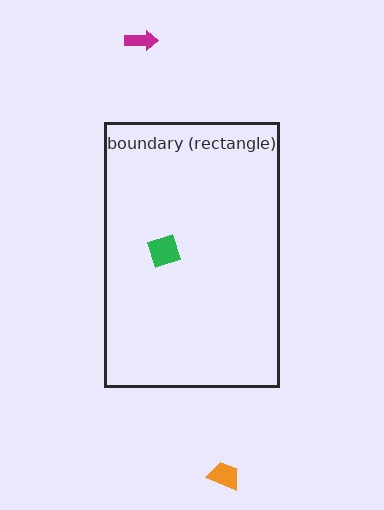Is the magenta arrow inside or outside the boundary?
Outside.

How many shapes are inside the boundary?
1 inside, 2 outside.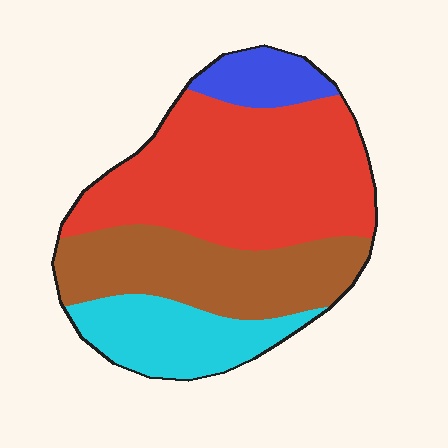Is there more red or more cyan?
Red.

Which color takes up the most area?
Red, at roughly 45%.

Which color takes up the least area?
Blue, at roughly 10%.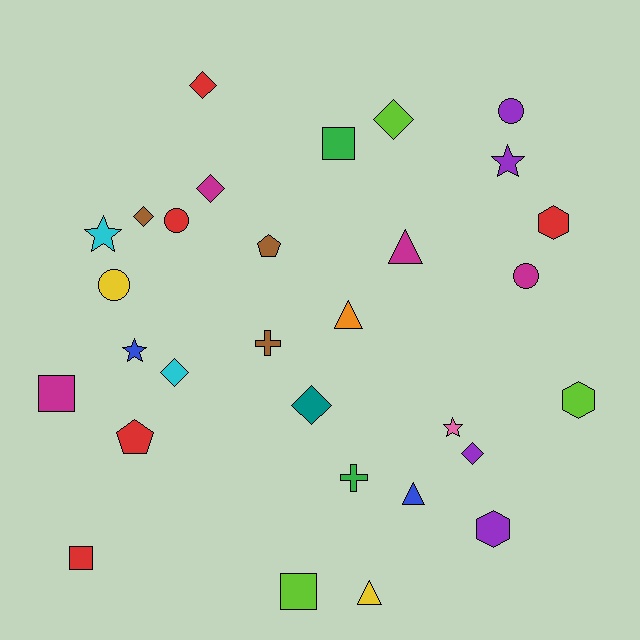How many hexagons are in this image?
There are 3 hexagons.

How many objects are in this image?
There are 30 objects.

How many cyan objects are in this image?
There are 2 cyan objects.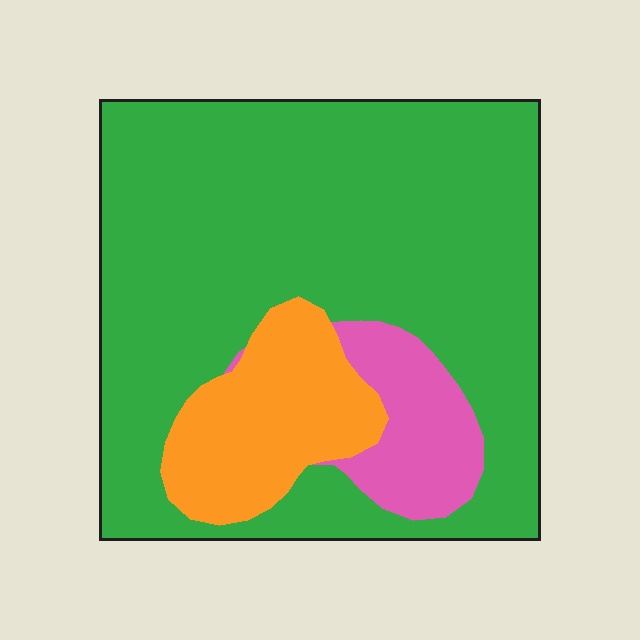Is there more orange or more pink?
Orange.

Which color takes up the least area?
Pink, at roughly 10%.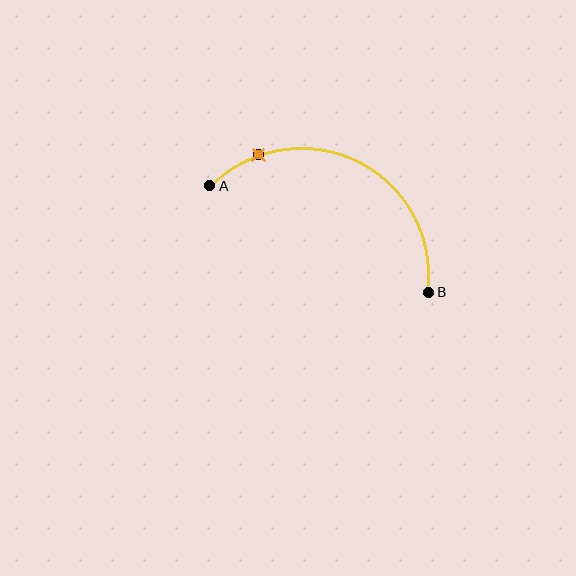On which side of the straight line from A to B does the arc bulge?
The arc bulges above the straight line connecting A and B.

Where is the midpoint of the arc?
The arc midpoint is the point on the curve farthest from the straight line joining A and B. It sits above that line.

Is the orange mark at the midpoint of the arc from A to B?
No. The orange mark lies on the arc but is closer to endpoint A. The arc midpoint would be at the point on the curve equidistant along the arc from both A and B.